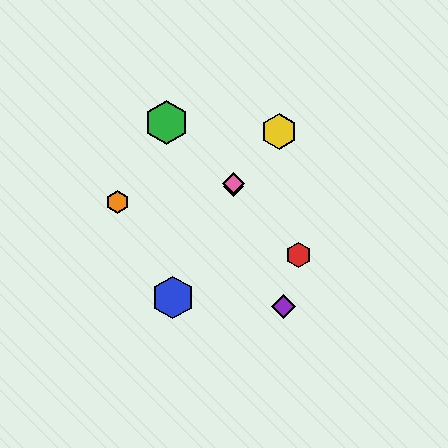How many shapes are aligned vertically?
2 shapes (the cyan diamond, the pink diamond) are aligned vertically.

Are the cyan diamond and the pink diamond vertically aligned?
Yes, both are at x≈233.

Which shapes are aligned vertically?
The cyan diamond, the pink diamond are aligned vertically.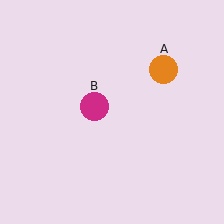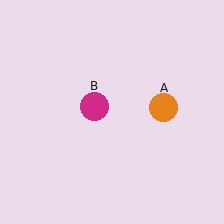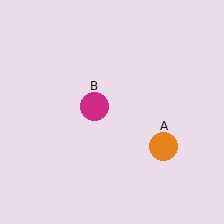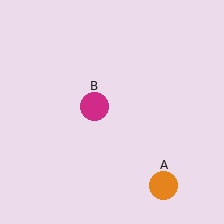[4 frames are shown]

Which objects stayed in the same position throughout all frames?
Magenta circle (object B) remained stationary.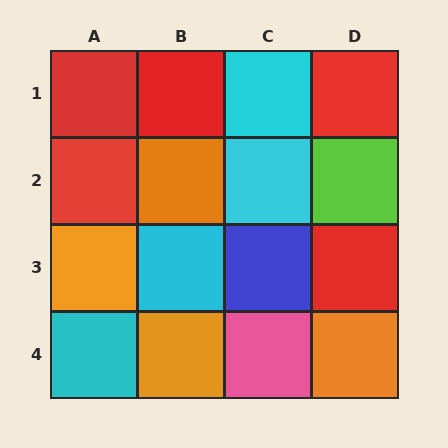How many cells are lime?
1 cell is lime.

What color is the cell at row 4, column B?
Orange.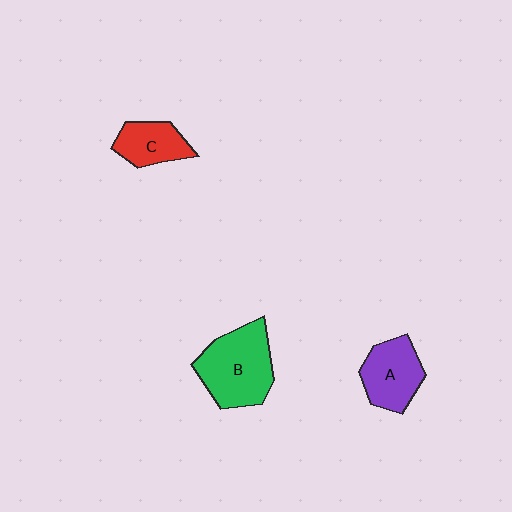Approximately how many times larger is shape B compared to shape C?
Approximately 1.8 times.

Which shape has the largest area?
Shape B (green).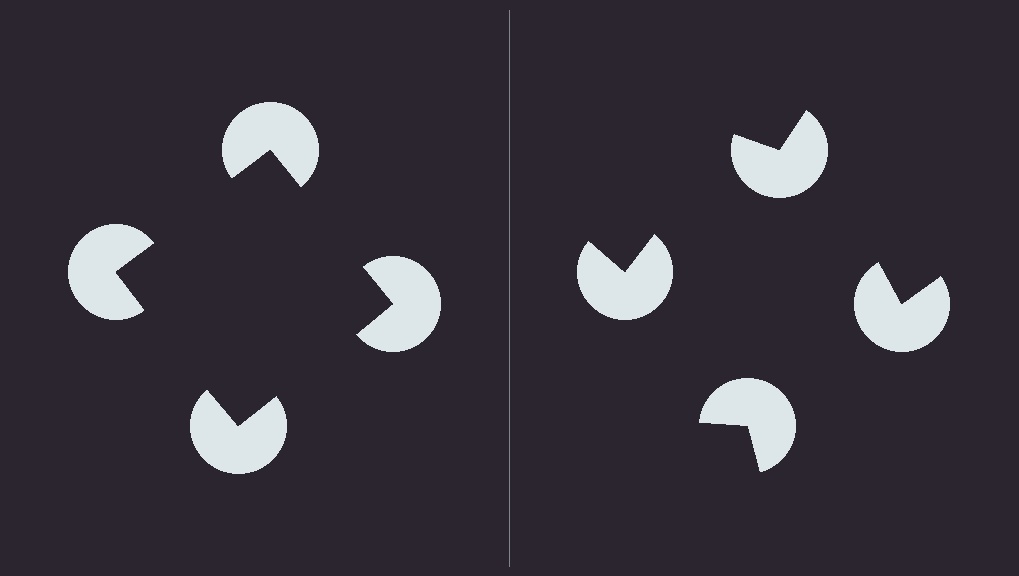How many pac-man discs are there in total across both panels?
8 — 4 on each side.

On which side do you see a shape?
An illusory square appears on the left side. On the right side the wedge cuts are rotated, so no coherent shape forms.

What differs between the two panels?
The pac-man discs are positioned identically on both sides; only the wedge orientations differ. On the left they align to a square; on the right they are misaligned.